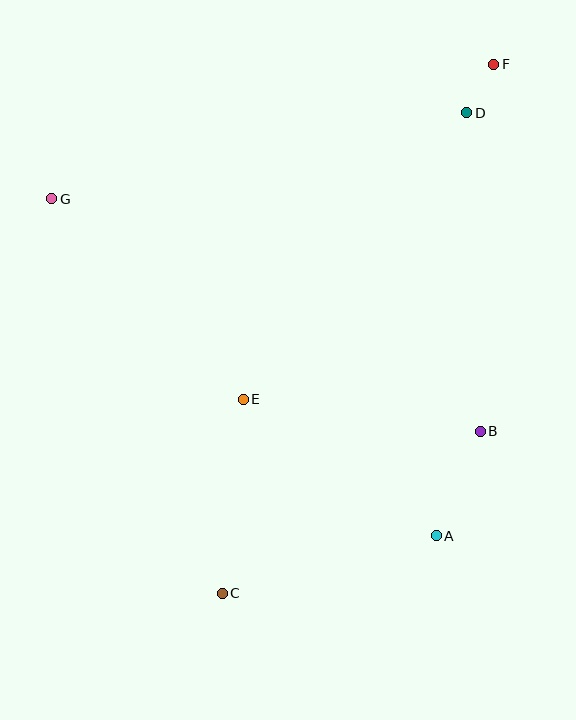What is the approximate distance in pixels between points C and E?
The distance between C and E is approximately 195 pixels.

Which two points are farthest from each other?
Points C and F are farthest from each other.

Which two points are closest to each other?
Points D and F are closest to each other.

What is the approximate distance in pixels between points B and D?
The distance between B and D is approximately 319 pixels.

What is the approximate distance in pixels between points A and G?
The distance between A and G is approximately 511 pixels.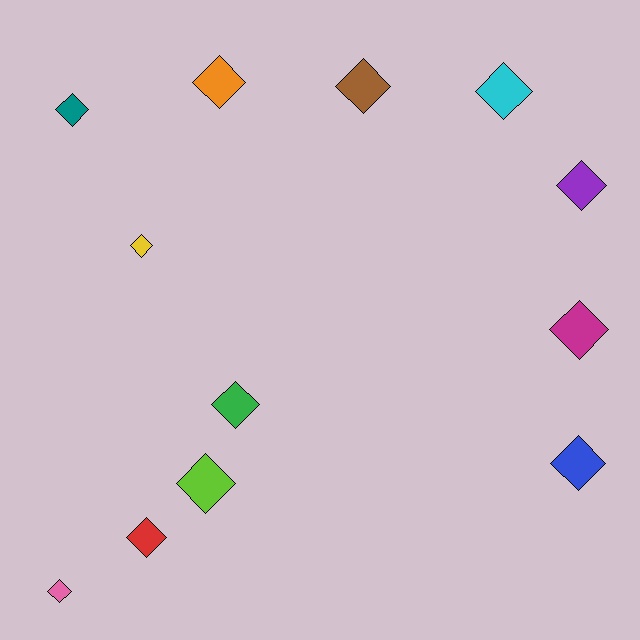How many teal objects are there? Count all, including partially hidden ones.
There is 1 teal object.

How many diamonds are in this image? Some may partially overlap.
There are 12 diamonds.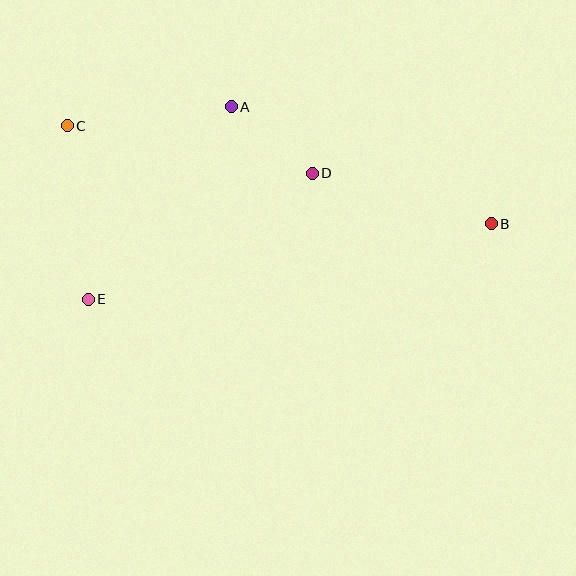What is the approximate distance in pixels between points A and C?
The distance between A and C is approximately 165 pixels.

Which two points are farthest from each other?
Points B and C are farthest from each other.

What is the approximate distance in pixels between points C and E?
The distance between C and E is approximately 175 pixels.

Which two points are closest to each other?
Points A and D are closest to each other.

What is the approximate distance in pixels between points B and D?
The distance between B and D is approximately 186 pixels.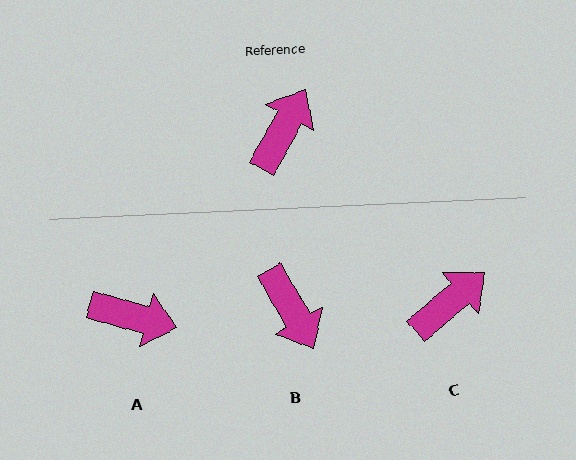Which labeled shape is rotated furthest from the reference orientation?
B, about 121 degrees away.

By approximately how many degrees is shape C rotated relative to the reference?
Approximately 20 degrees clockwise.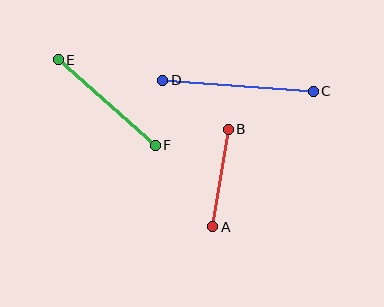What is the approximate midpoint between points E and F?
The midpoint is at approximately (107, 102) pixels.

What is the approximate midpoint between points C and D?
The midpoint is at approximately (238, 86) pixels.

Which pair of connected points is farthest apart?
Points C and D are farthest apart.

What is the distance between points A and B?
The distance is approximately 99 pixels.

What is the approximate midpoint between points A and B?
The midpoint is at approximately (221, 178) pixels.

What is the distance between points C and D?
The distance is approximately 151 pixels.